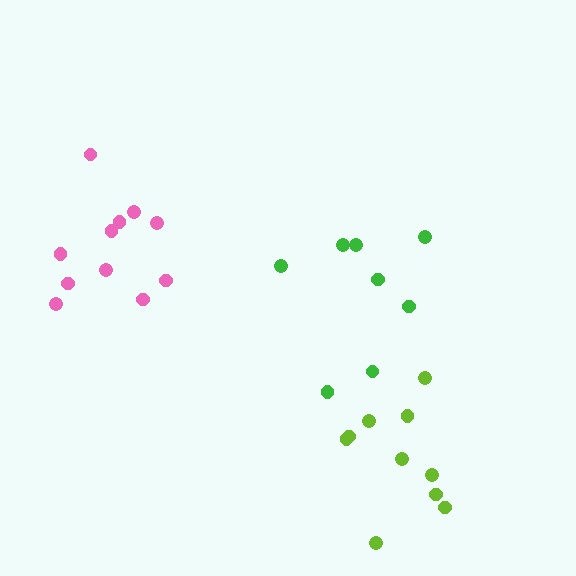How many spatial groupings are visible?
There are 3 spatial groupings.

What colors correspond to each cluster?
The clusters are colored: green, lime, pink.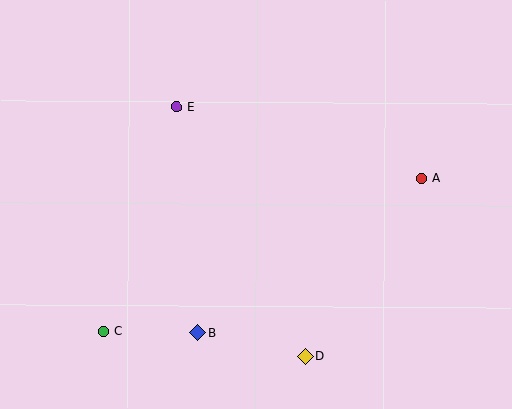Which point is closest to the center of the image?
Point E at (176, 107) is closest to the center.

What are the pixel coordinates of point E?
Point E is at (176, 107).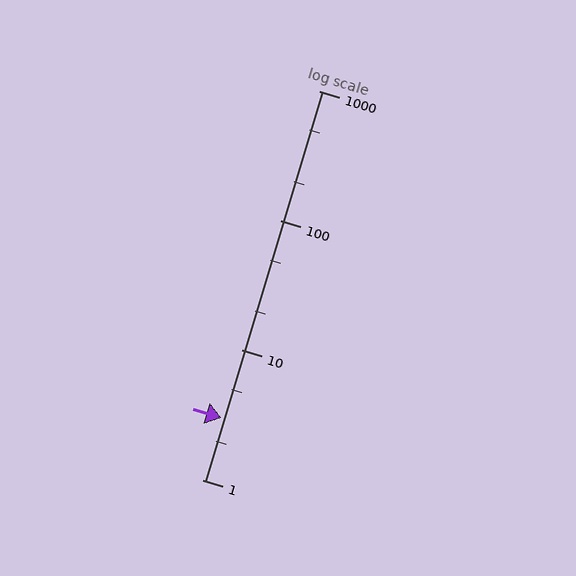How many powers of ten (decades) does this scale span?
The scale spans 3 decades, from 1 to 1000.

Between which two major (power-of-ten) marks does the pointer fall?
The pointer is between 1 and 10.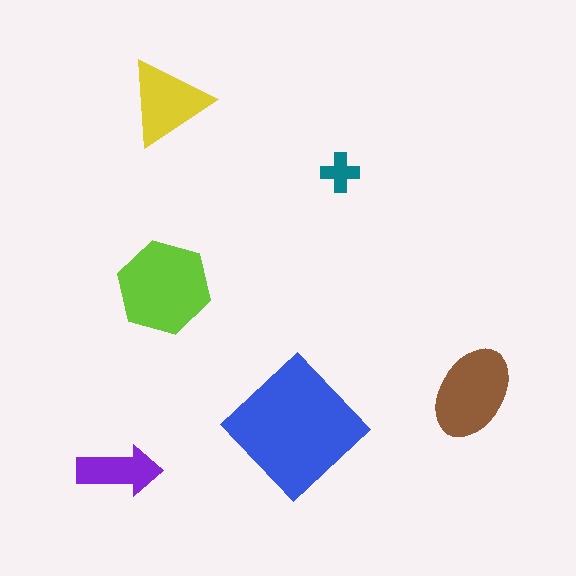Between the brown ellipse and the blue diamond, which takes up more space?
The blue diamond.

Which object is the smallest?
The teal cross.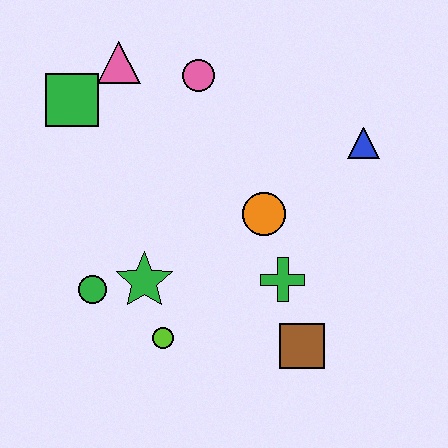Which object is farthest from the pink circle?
The brown square is farthest from the pink circle.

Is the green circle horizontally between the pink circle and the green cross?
No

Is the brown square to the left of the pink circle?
No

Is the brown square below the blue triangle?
Yes